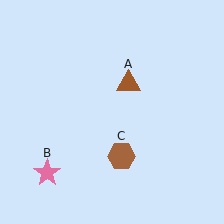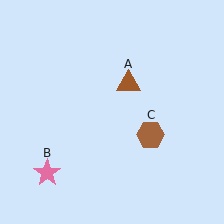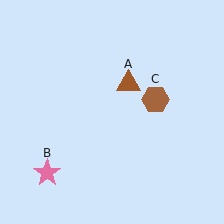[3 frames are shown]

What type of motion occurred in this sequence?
The brown hexagon (object C) rotated counterclockwise around the center of the scene.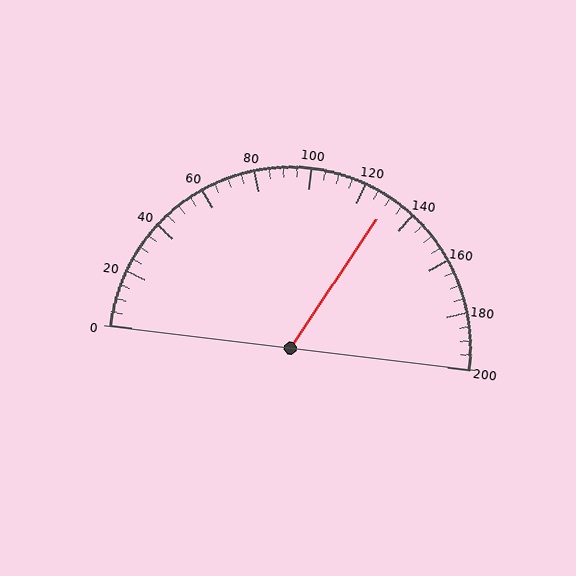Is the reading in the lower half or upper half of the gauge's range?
The reading is in the upper half of the range (0 to 200).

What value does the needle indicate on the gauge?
The needle indicates approximately 130.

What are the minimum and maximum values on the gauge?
The gauge ranges from 0 to 200.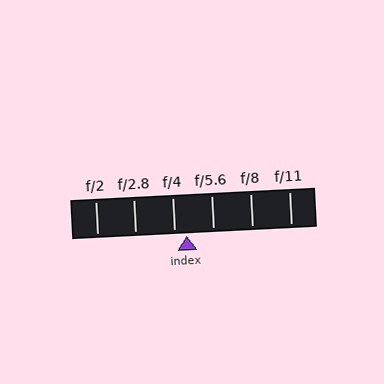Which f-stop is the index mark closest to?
The index mark is closest to f/4.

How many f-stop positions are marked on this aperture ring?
There are 6 f-stop positions marked.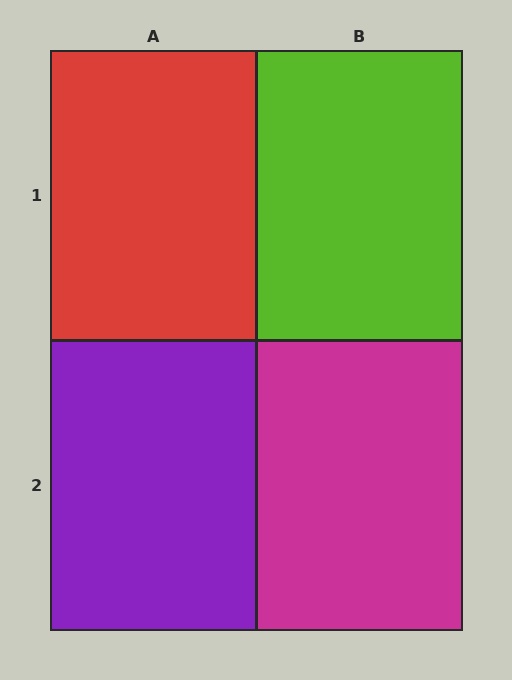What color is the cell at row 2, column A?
Purple.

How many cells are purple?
1 cell is purple.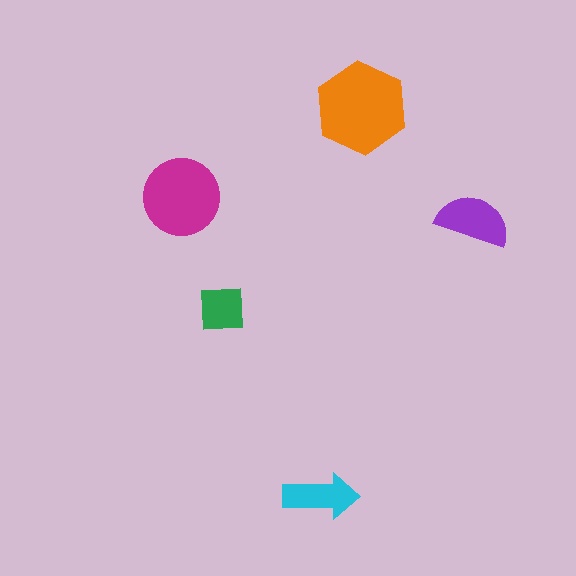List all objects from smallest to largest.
The green square, the cyan arrow, the purple semicircle, the magenta circle, the orange hexagon.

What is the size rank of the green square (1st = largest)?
5th.